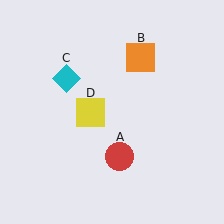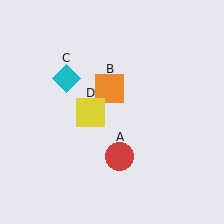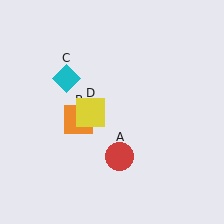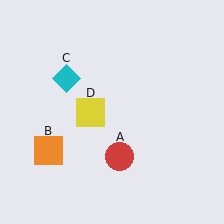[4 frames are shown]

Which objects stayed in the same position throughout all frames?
Red circle (object A) and cyan diamond (object C) and yellow square (object D) remained stationary.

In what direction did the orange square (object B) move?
The orange square (object B) moved down and to the left.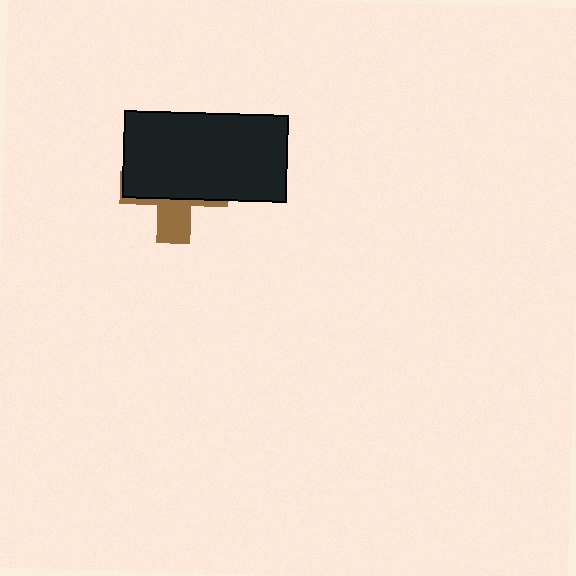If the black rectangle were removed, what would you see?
You would see the complete brown cross.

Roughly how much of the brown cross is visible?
A small part of it is visible (roughly 32%).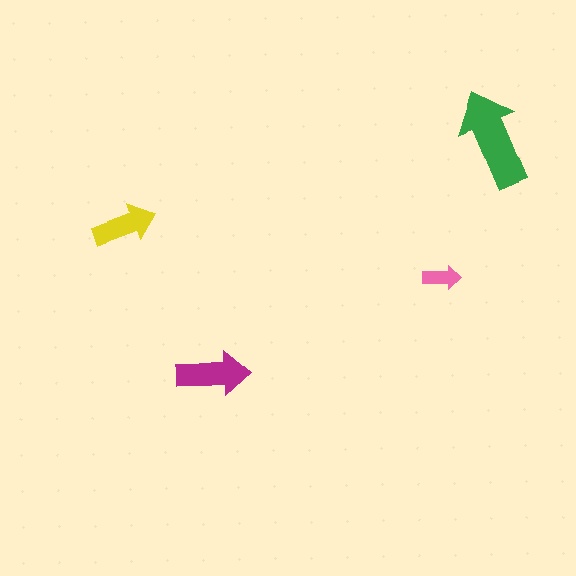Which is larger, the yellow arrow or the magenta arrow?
The magenta one.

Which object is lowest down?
The magenta arrow is bottommost.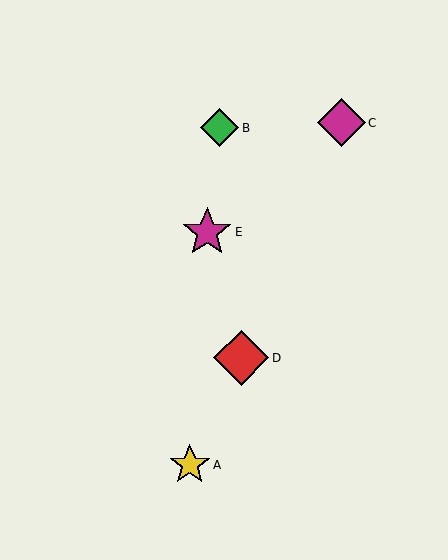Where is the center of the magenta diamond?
The center of the magenta diamond is at (341, 123).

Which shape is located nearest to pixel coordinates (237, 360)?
The red diamond (labeled D) at (241, 358) is nearest to that location.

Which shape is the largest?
The red diamond (labeled D) is the largest.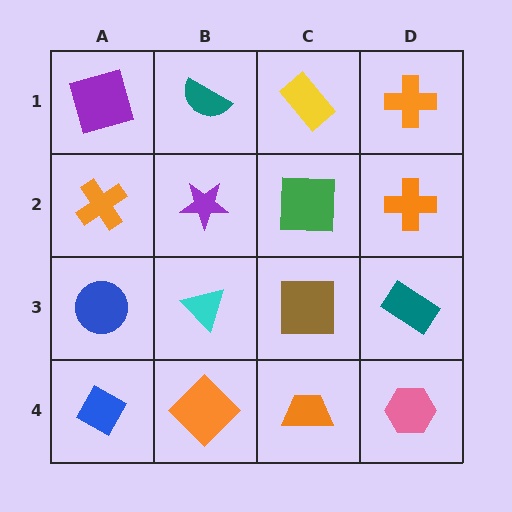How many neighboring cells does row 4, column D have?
2.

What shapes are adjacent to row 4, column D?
A teal rectangle (row 3, column D), an orange trapezoid (row 4, column C).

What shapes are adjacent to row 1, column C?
A green square (row 2, column C), a teal semicircle (row 1, column B), an orange cross (row 1, column D).